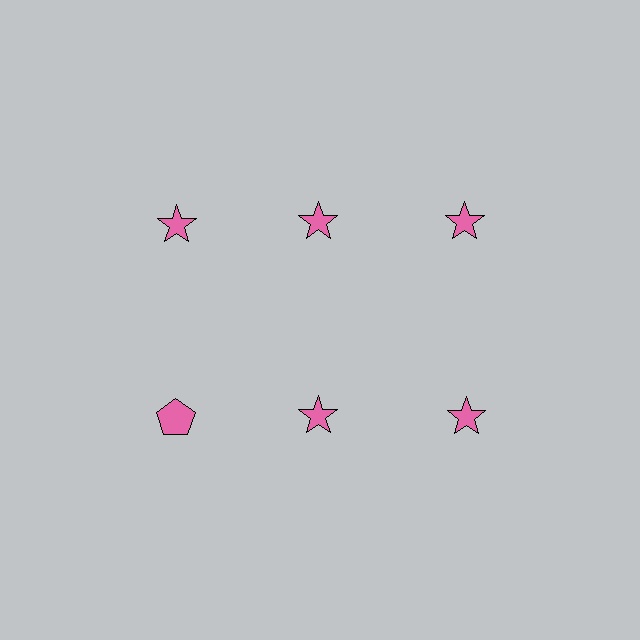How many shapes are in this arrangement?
There are 6 shapes arranged in a grid pattern.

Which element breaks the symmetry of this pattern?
The pink pentagon in the second row, leftmost column breaks the symmetry. All other shapes are pink stars.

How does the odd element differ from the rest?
It has a different shape: pentagon instead of star.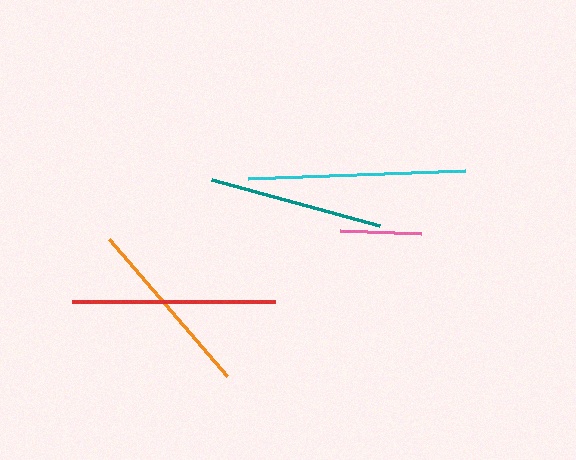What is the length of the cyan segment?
The cyan segment is approximately 217 pixels long.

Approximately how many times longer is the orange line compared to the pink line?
The orange line is approximately 2.2 times the length of the pink line.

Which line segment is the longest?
The cyan line is the longest at approximately 217 pixels.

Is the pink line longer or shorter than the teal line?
The teal line is longer than the pink line.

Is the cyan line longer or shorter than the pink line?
The cyan line is longer than the pink line.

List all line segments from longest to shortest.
From longest to shortest: cyan, red, orange, teal, pink.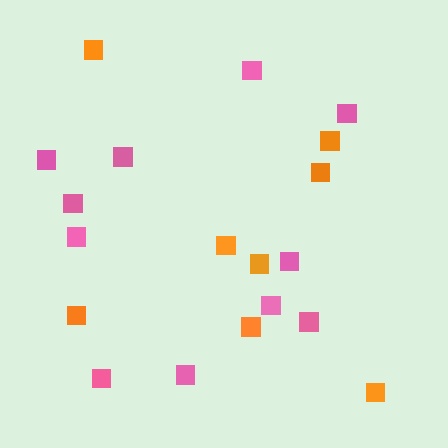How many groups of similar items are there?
There are 2 groups: one group of orange squares (8) and one group of pink squares (11).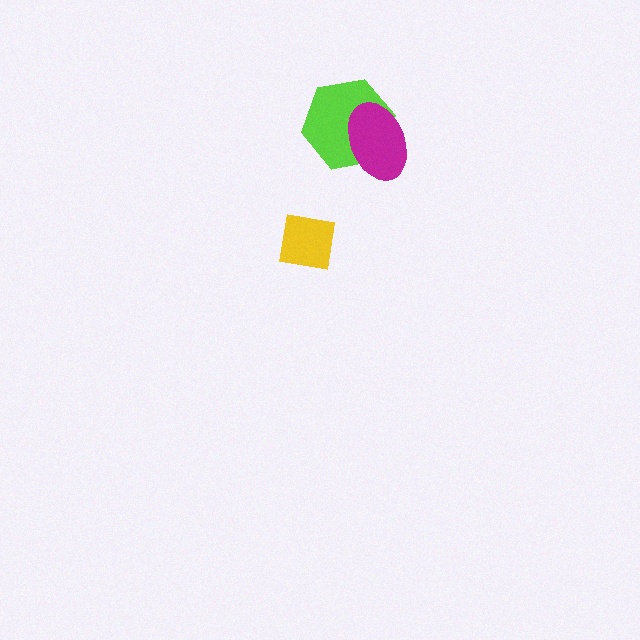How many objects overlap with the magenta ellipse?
1 object overlaps with the magenta ellipse.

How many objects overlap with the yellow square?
0 objects overlap with the yellow square.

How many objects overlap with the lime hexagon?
1 object overlaps with the lime hexagon.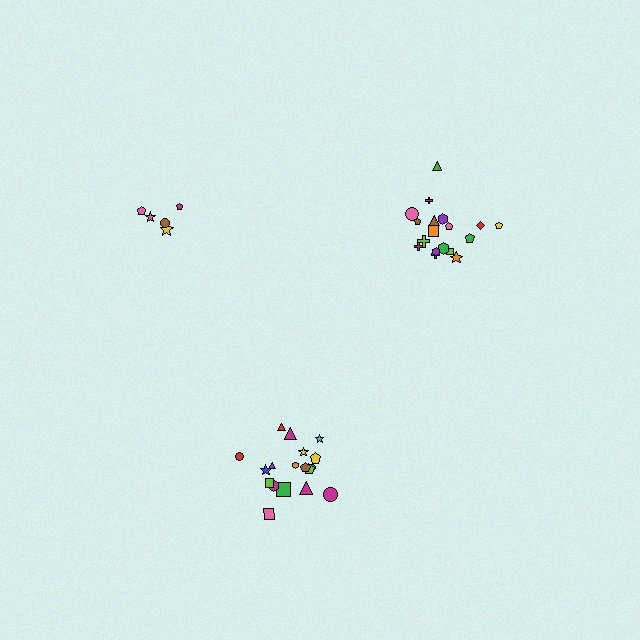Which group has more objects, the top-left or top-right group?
The top-right group.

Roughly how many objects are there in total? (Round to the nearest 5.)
Roughly 40 objects in total.